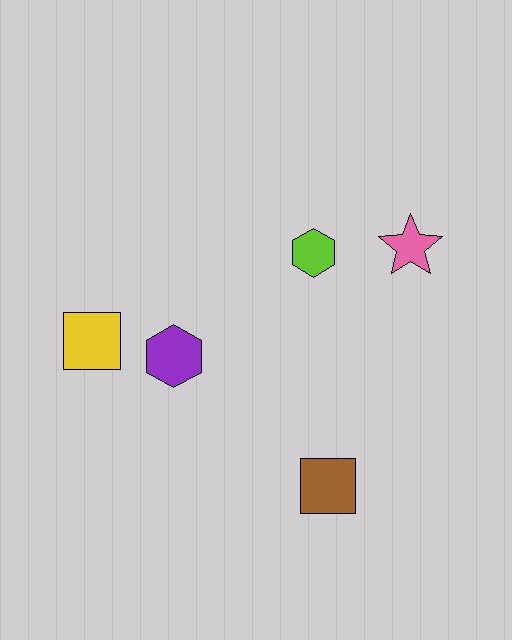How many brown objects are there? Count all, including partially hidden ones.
There is 1 brown object.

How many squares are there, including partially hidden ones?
There are 2 squares.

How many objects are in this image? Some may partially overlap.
There are 5 objects.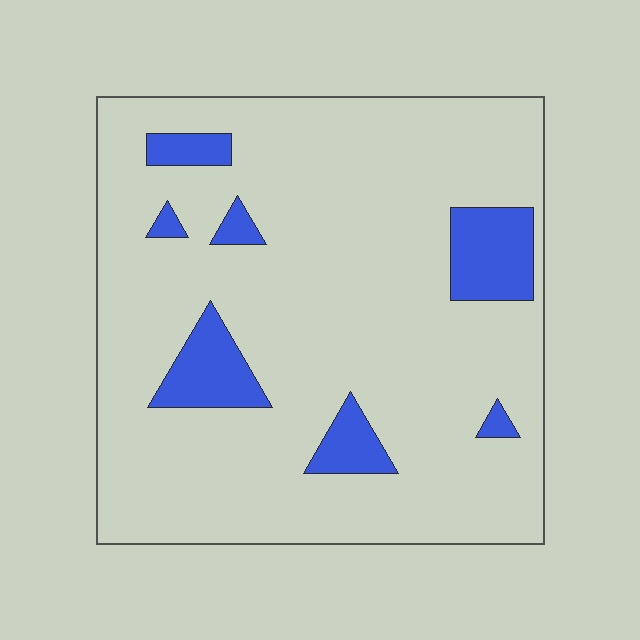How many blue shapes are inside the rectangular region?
7.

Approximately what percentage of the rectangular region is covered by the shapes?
Approximately 10%.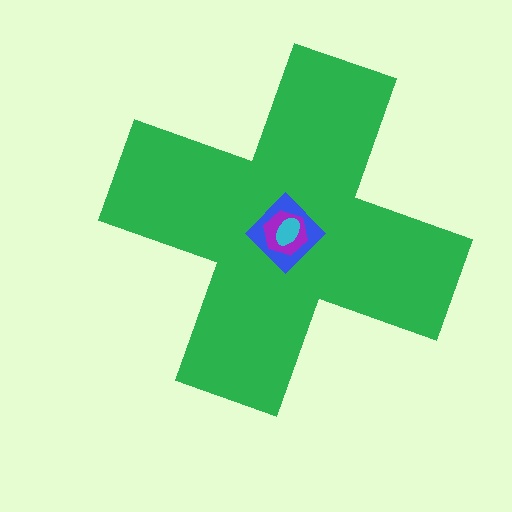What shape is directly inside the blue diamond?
The purple hexagon.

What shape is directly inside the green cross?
The blue diamond.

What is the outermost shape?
The green cross.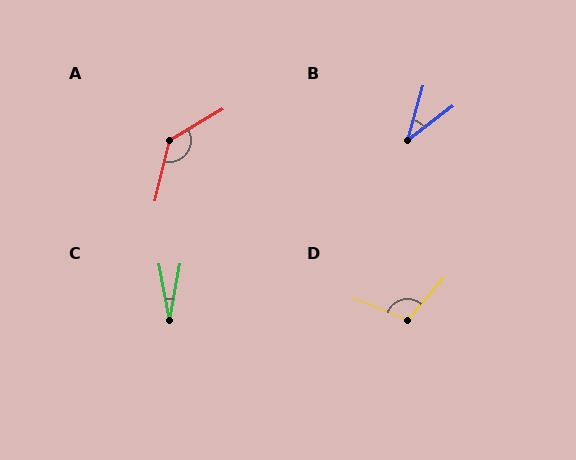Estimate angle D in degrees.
Approximately 108 degrees.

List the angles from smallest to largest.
C (22°), B (37°), D (108°), A (134°).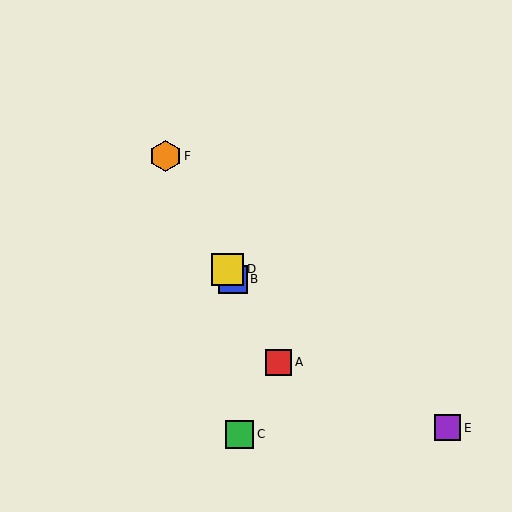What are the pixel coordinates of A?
Object A is at (279, 362).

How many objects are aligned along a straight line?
4 objects (A, B, D, F) are aligned along a straight line.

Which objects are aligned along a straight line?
Objects A, B, D, F are aligned along a straight line.